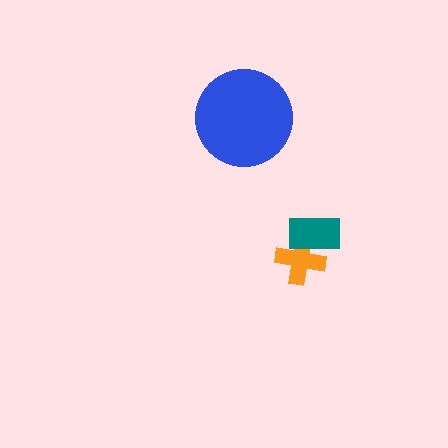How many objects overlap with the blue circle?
0 objects overlap with the blue circle.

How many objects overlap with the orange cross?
1 object overlaps with the orange cross.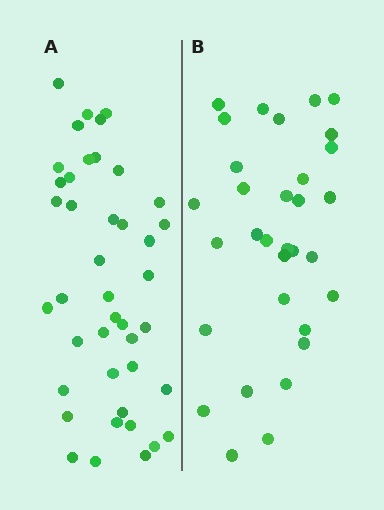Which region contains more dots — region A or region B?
Region A (the left region) has more dots.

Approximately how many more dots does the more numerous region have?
Region A has roughly 10 or so more dots than region B.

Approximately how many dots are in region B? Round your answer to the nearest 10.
About 30 dots. (The exact count is 32, which rounds to 30.)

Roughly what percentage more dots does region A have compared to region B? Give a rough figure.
About 30% more.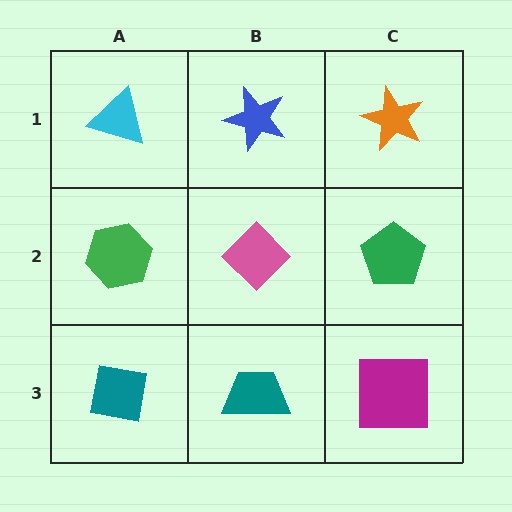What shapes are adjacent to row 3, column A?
A green hexagon (row 2, column A), a teal trapezoid (row 3, column B).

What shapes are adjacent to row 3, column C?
A green pentagon (row 2, column C), a teal trapezoid (row 3, column B).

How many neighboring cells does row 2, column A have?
3.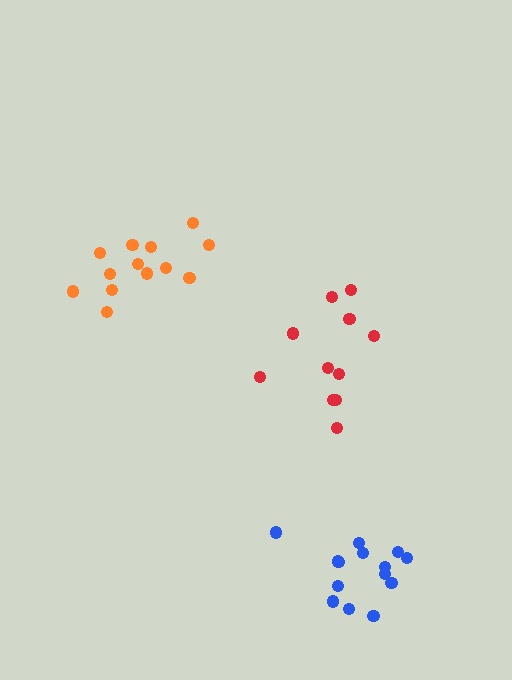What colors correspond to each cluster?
The clusters are colored: blue, red, orange.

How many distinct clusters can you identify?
There are 3 distinct clusters.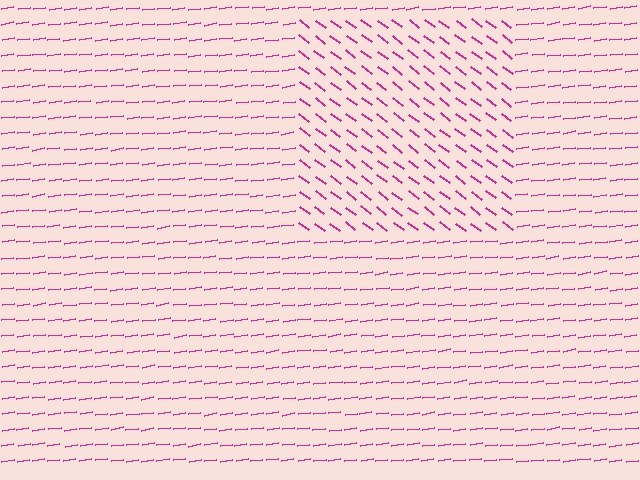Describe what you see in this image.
The image is filled with small magenta line segments. A rectangle region in the image has lines oriented differently from the surrounding lines, creating a visible texture boundary.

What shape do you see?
I see a rectangle.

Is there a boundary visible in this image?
Yes, there is a texture boundary formed by a change in line orientation.